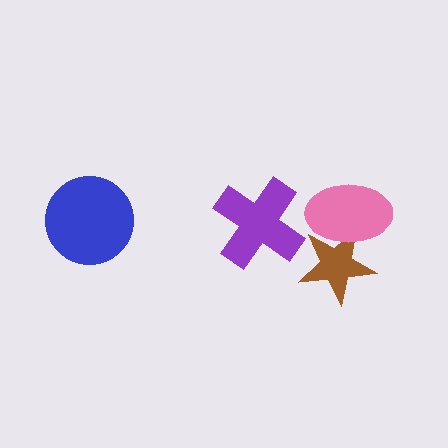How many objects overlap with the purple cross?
0 objects overlap with the purple cross.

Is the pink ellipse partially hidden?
No, no other shape covers it.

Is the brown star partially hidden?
Yes, it is partially covered by another shape.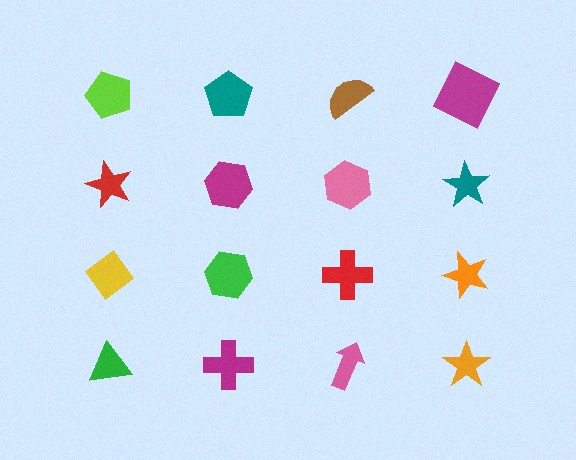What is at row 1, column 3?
A brown semicircle.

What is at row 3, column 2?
A green hexagon.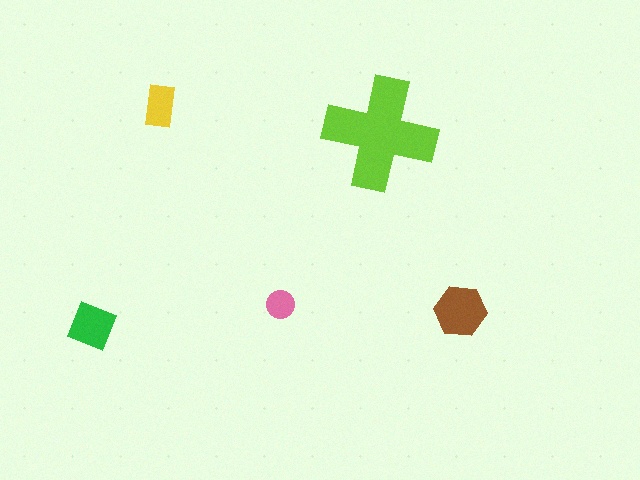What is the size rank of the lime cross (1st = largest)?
1st.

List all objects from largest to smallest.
The lime cross, the brown hexagon, the green diamond, the yellow rectangle, the pink circle.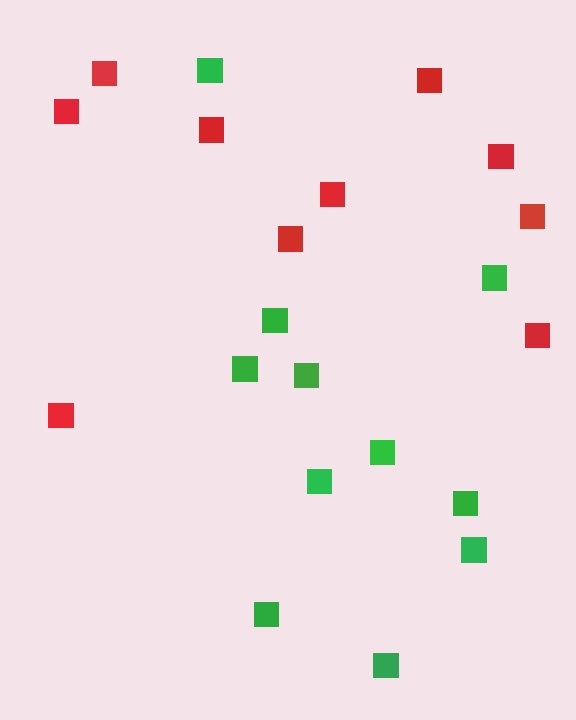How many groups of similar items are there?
There are 2 groups: one group of red squares (10) and one group of green squares (11).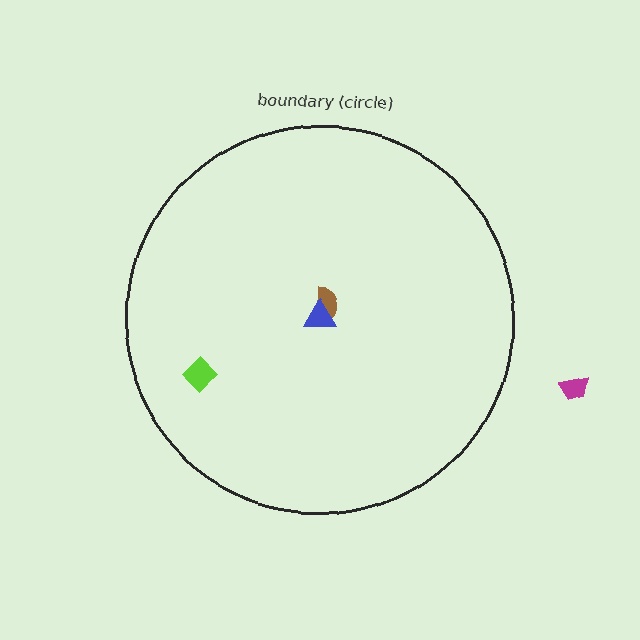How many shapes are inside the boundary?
3 inside, 1 outside.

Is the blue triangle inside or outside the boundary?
Inside.